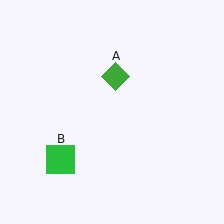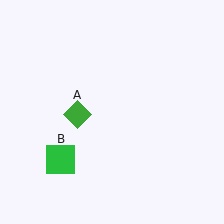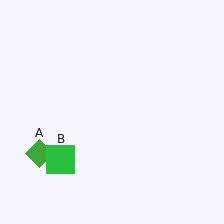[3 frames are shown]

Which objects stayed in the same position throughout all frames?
Green square (object B) remained stationary.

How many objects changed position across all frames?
1 object changed position: green diamond (object A).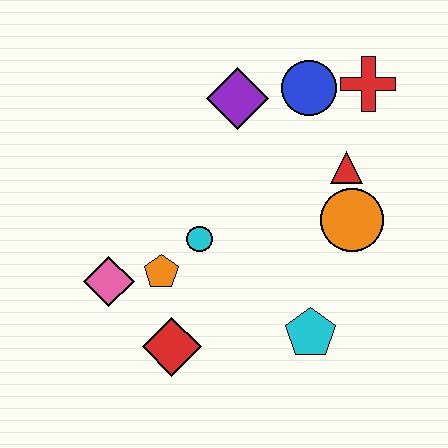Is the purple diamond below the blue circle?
Yes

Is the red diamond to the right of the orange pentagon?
Yes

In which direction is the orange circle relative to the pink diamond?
The orange circle is to the right of the pink diamond.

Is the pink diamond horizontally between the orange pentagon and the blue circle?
No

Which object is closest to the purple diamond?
The blue circle is closest to the purple diamond.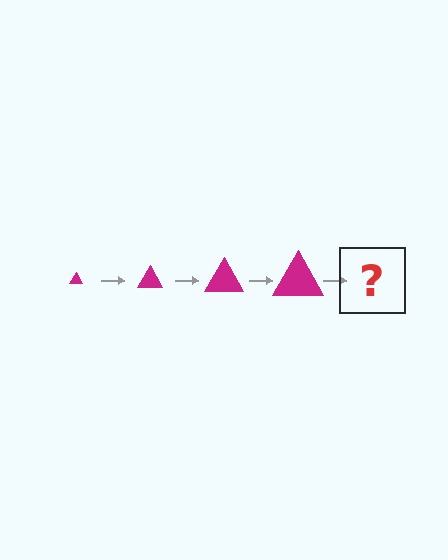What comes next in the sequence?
The next element should be a magenta triangle, larger than the previous one.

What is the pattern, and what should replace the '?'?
The pattern is that the triangle gets progressively larger each step. The '?' should be a magenta triangle, larger than the previous one.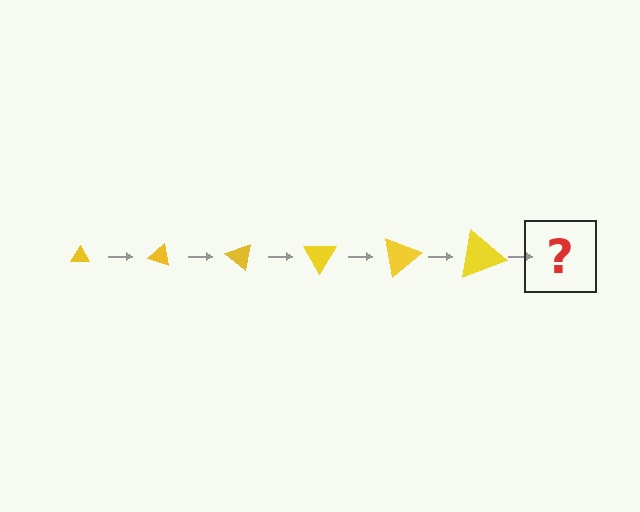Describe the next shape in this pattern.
It should be a triangle, larger than the previous one and rotated 120 degrees from the start.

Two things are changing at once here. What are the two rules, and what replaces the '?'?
The two rules are that the triangle grows larger each step and it rotates 20 degrees each step. The '?' should be a triangle, larger than the previous one and rotated 120 degrees from the start.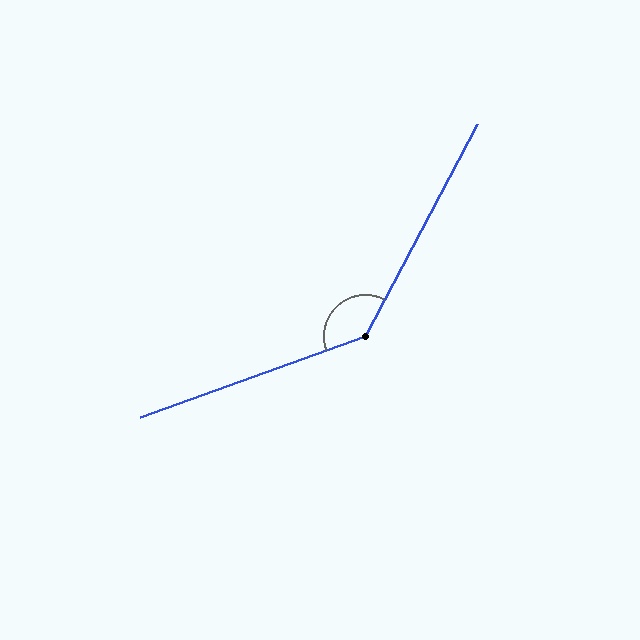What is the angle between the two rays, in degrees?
Approximately 138 degrees.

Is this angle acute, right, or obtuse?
It is obtuse.